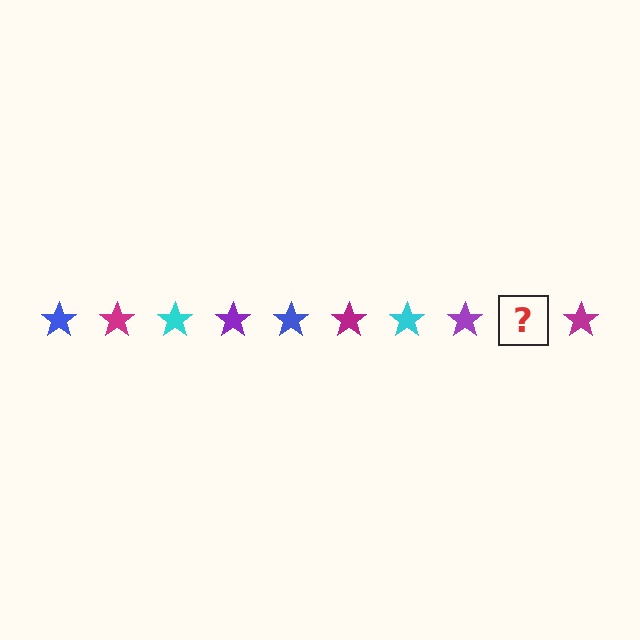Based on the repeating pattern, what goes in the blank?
The blank should be a blue star.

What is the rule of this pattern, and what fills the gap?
The rule is that the pattern cycles through blue, magenta, cyan, purple stars. The gap should be filled with a blue star.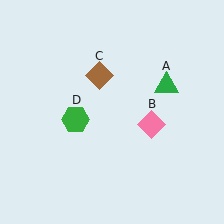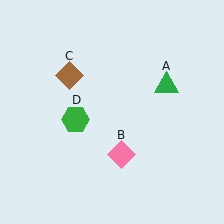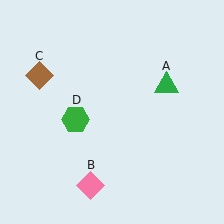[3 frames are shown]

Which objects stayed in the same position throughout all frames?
Green triangle (object A) and green hexagon (object D) remained stationary.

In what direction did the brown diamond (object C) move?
The brown diamond (object C) moved left.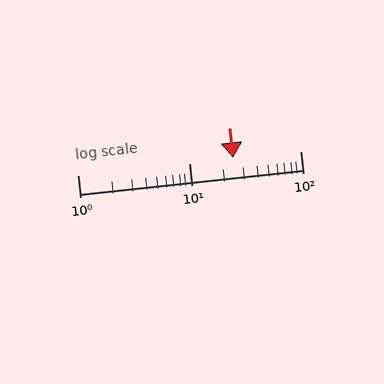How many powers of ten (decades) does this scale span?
The scale spans 2 decades, from 1 to 100.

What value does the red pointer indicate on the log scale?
The pointer indicates approximately 25.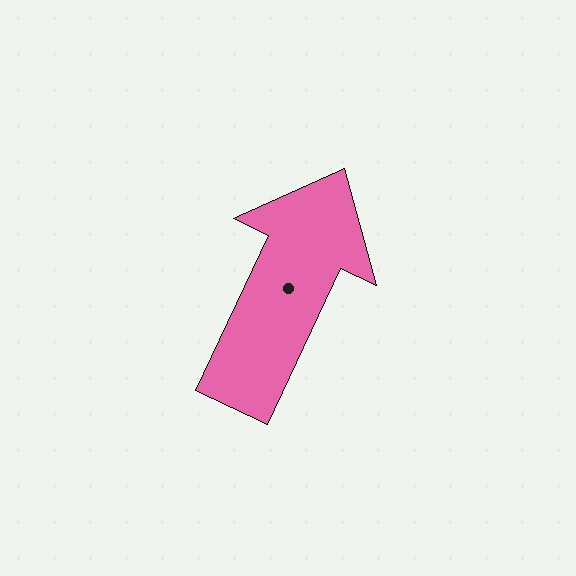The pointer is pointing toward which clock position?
Roughly 1 o'clock.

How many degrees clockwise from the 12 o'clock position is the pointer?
Approximately 25 degrees.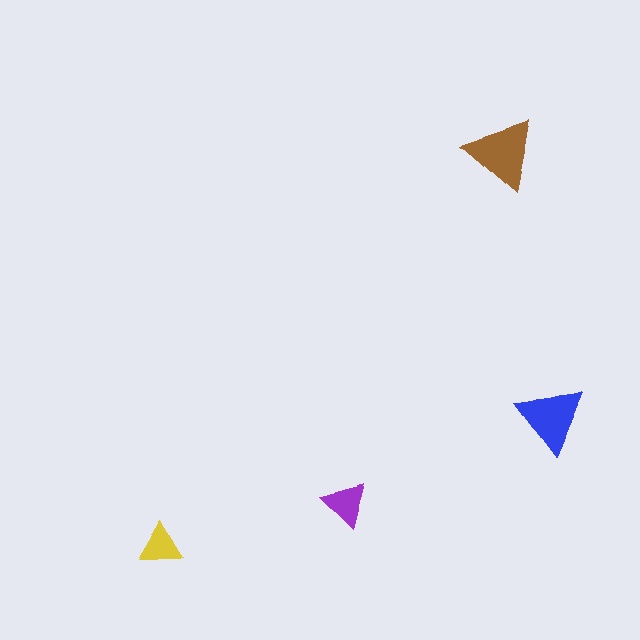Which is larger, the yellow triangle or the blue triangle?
The blue one.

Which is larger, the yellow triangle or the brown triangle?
The brown one.